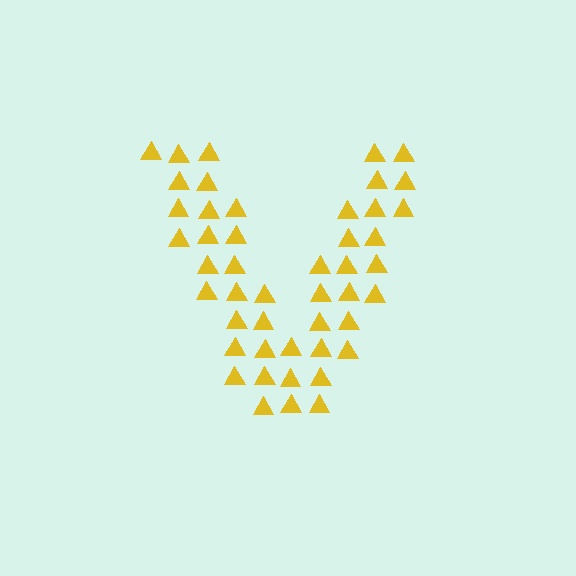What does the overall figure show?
The overall figure shows the letter V.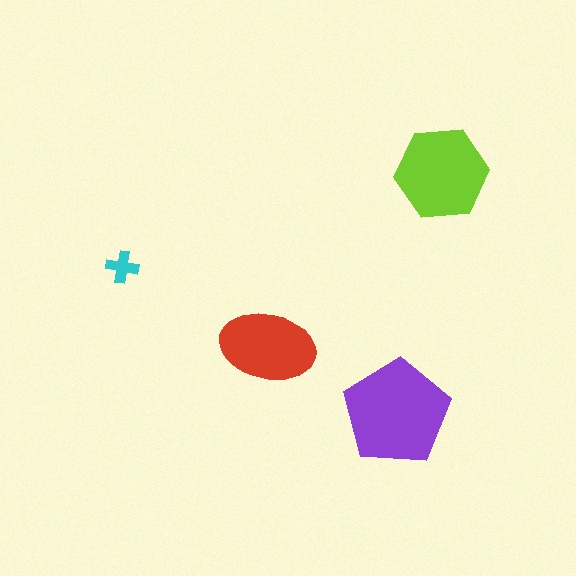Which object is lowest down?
The purple pentagon is bottommost.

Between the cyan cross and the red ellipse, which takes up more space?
The red ellipse.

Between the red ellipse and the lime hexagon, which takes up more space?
The lime hexagon.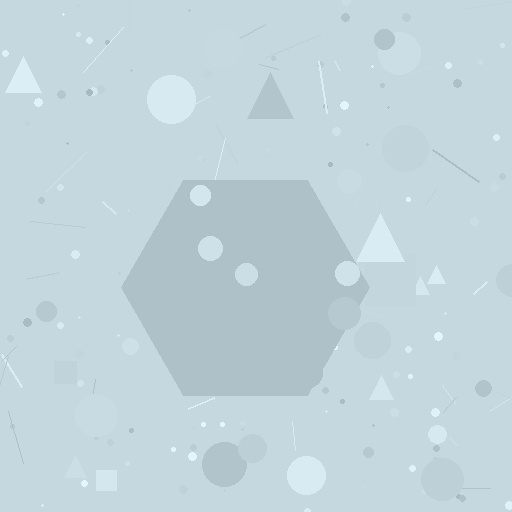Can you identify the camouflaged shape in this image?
The camouflaged shape is a hexagon.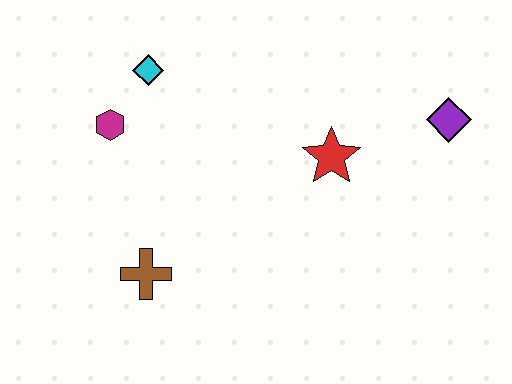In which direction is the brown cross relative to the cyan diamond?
The brown cross is below the cyan diamond.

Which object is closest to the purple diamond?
The red star is closest to the purple diamond.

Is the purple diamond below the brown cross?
No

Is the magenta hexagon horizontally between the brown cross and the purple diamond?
No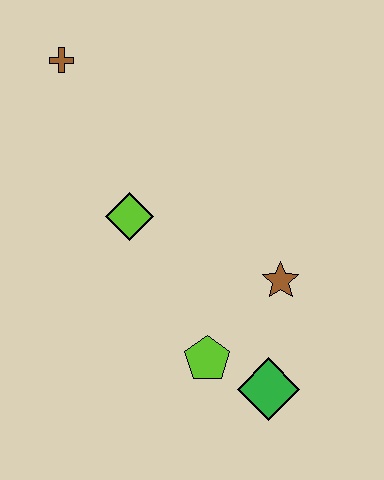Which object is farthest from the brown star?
The brown cross is farthest from the brown star.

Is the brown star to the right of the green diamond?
Yes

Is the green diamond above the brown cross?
No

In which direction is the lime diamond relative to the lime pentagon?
The lime diamond is above the lime pentagon.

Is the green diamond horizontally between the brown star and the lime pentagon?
Yes